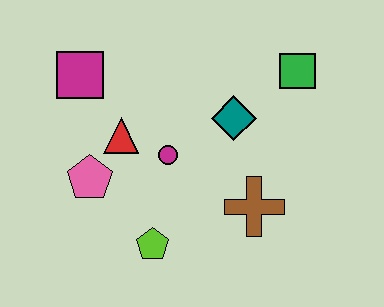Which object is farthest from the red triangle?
The green square is farthest from the red triangle.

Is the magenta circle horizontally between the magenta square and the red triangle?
No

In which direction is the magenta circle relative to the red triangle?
The magenta circle is to the right of the red triangle.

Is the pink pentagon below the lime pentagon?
No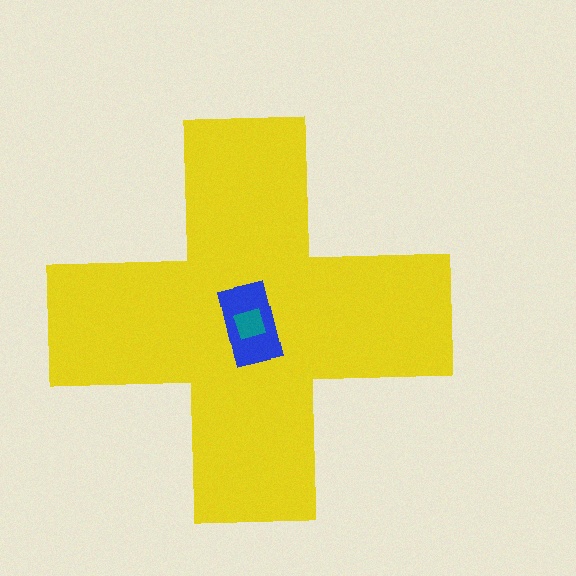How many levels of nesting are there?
3.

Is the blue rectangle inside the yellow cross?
Yes.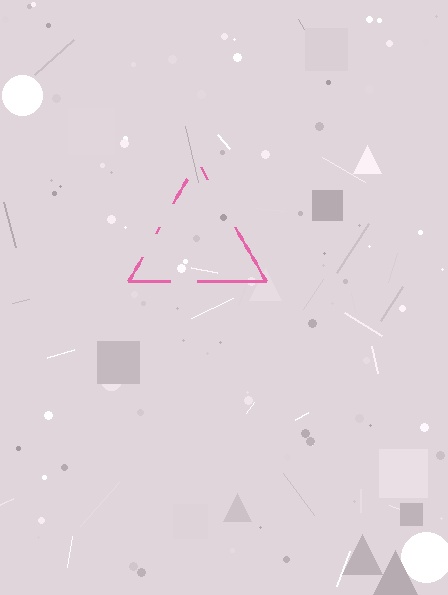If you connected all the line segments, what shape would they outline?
They would outline a triangle.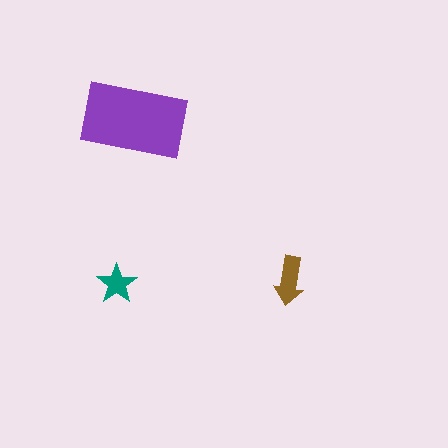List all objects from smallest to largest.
The teal star, the brown arrow, the purple rectangle.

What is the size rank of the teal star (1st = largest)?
3rd.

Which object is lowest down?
The teal star is bottommost.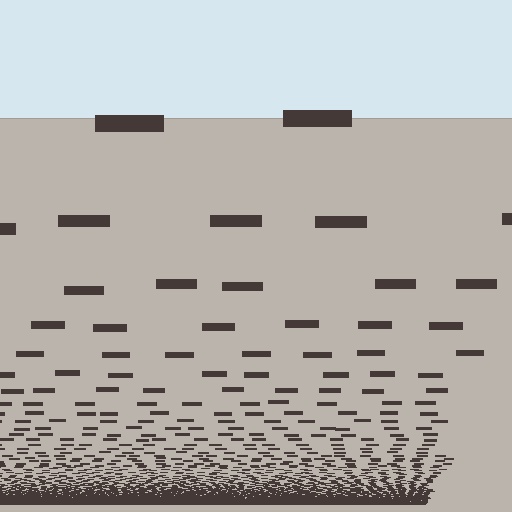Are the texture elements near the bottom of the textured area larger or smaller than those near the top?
Smaller. The gradient is inverted — elements near the bottom are smaller and denser.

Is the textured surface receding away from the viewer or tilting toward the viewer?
The surface appears to tilt toward the viewer. Texture elements get larger and sparser toward the top.